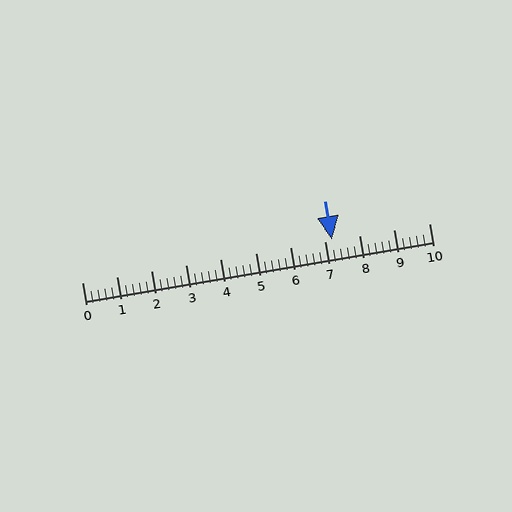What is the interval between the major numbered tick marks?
The major tick marks are spaced 1 units apart.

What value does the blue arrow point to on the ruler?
The blue arrow points to approximately 7.2.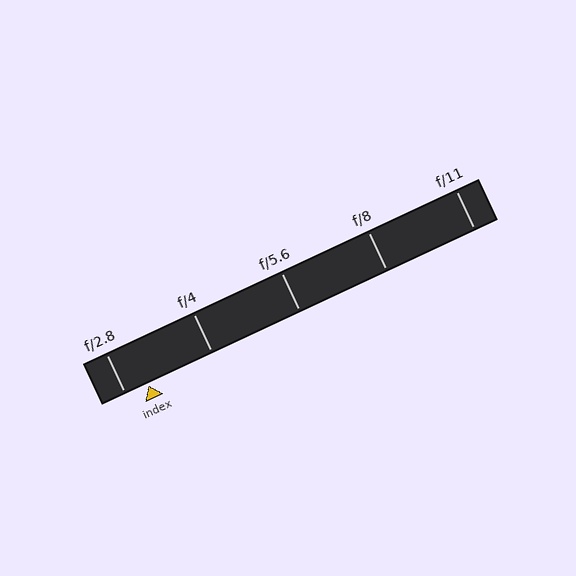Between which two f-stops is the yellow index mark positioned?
The index mark is between f/2.8 and f/4.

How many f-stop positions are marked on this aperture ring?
There are 5 f-stop positions marked.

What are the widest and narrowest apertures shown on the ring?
The widest aperture shown is f/2.8 and the narrowest is f/11.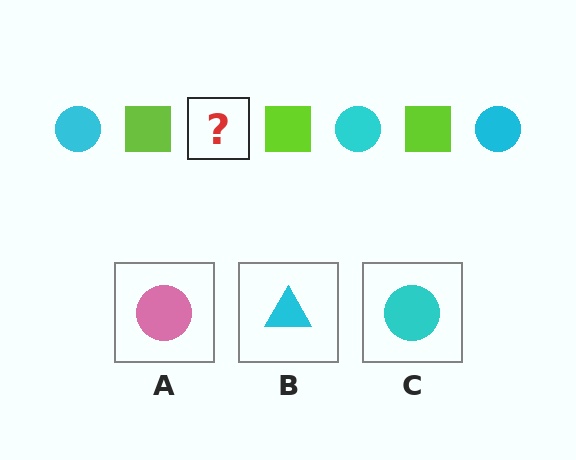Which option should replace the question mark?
Option C.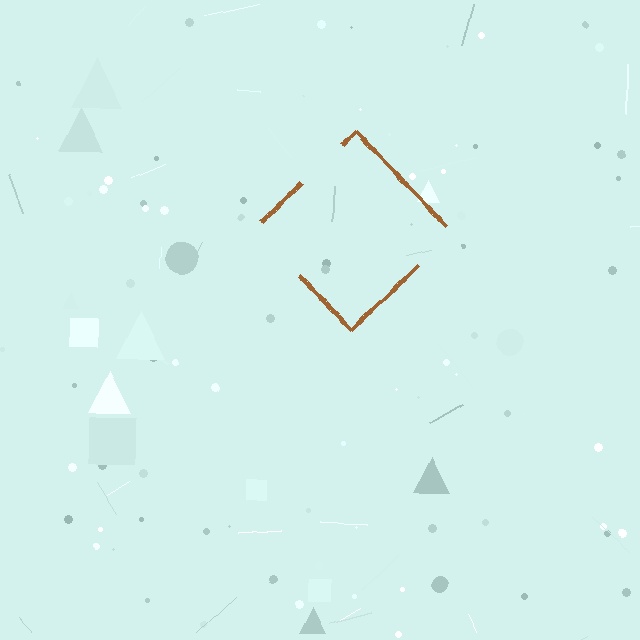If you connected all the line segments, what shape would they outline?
They would outline a diamond.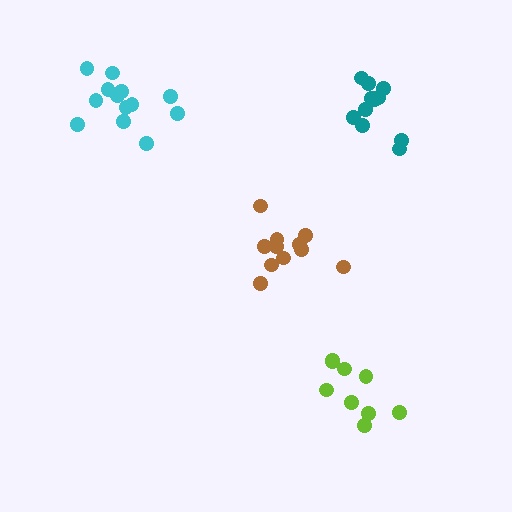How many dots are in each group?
Group 1: 11 dots, Group 2: 13 dots, Group 3: 11 dots, Group 4: 9 dots (44 total).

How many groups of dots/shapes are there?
There are 4 groups.